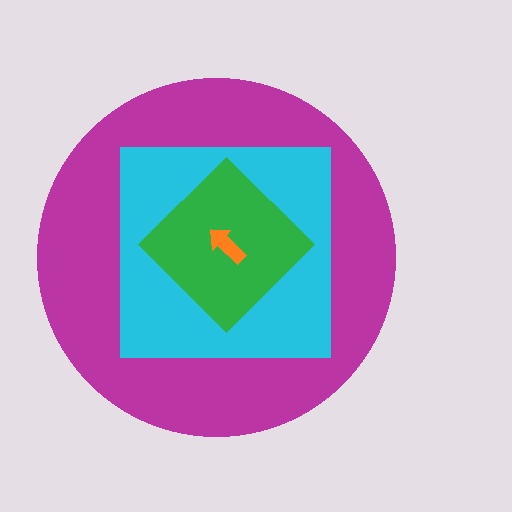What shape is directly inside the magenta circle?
The cyan square.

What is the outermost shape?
The magenta circle.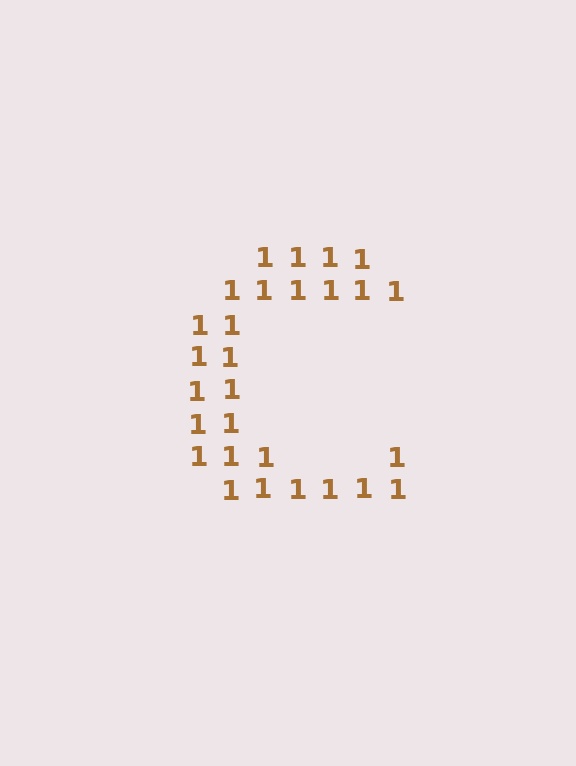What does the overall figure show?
The overall figure shows the letter C.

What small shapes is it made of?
It is made of small digit 1's.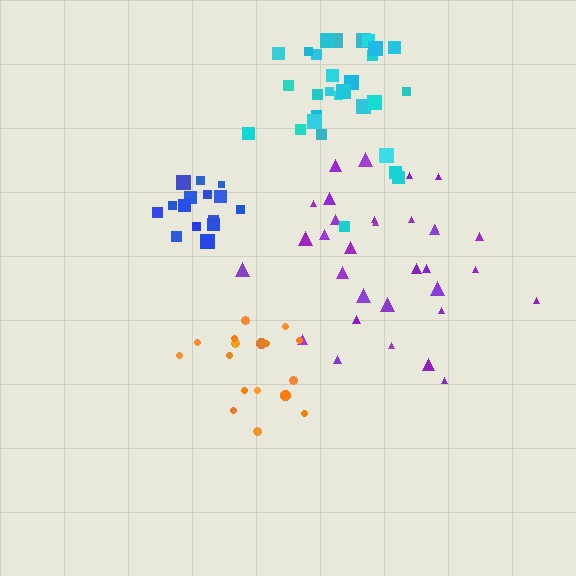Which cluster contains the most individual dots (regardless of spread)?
Purple (32).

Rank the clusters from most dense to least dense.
orange, blue, cyan, purple.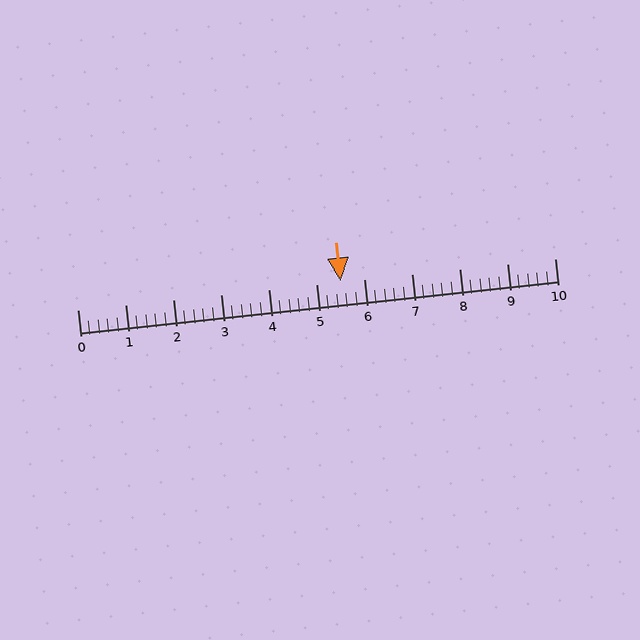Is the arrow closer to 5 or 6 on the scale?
The arrow is closer to 6.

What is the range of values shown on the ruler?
The ruler shows values from 0 to 10.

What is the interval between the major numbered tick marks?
The major tick marks are spaced 1 units apart.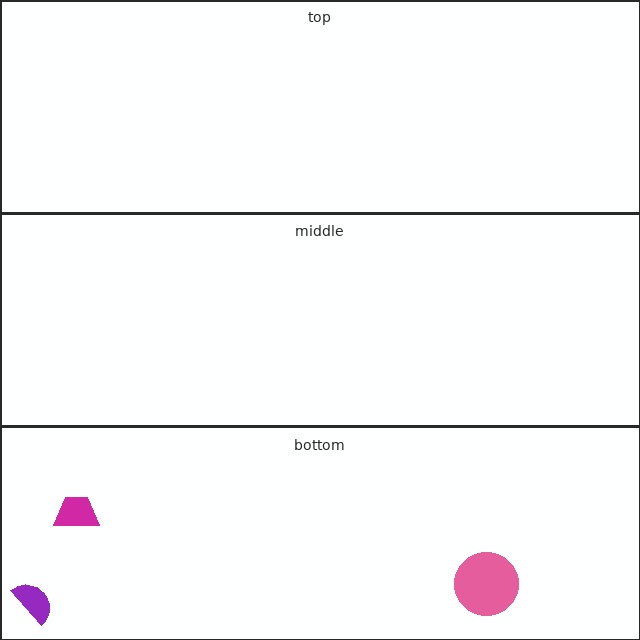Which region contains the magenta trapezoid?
The bottom region.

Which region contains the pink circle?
The bottom region.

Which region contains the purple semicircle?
The bottom region.